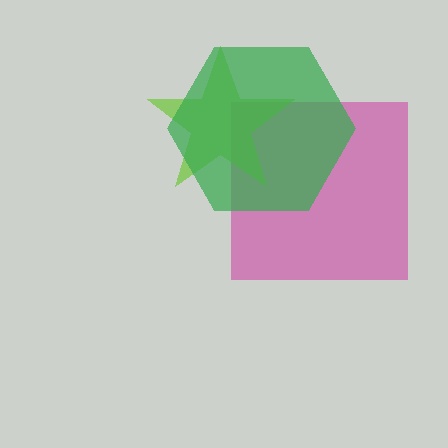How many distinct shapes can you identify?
There are 3 distinct shapes: a magenta square, a lime star, a green hexagon.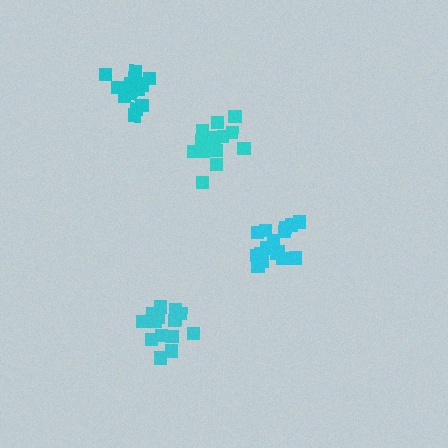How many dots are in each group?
Group 1: 16 dots, Group 2: 17 dots, Group 3: 16 dots, Group 4: 15 dots (64 total).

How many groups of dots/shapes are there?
There are 4 groups.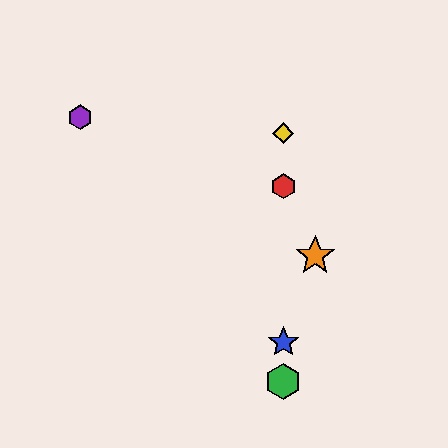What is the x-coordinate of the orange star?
The orange star is at x≈315.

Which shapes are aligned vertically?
The red hexagon, the blue star, the green hexagon, the yellow diamond are aligned vertically.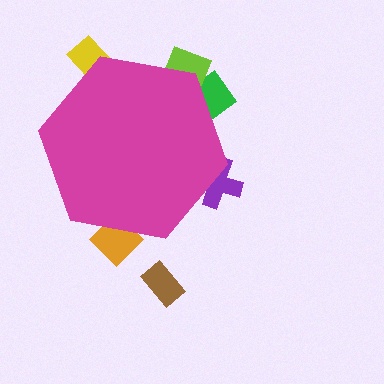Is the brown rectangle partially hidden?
No, the brown rectangle is fully visible.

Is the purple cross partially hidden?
Yes, the purple cross is partially hidden behind the magenta hexagon.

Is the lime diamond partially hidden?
Yes, the lime diamond is partially hidden behind the magenta hexagon.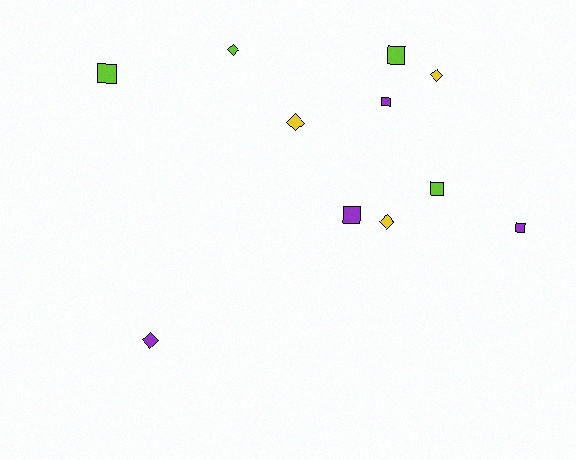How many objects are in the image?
There are 11 objects.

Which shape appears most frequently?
Square, with 6 objects.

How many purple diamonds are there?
There is 1 purple diamond.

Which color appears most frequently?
Lime, with 4 objects.